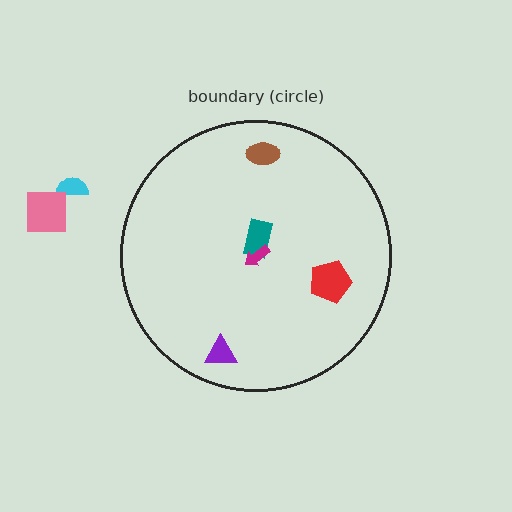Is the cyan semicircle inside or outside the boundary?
Outside.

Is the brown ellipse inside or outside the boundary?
Inside.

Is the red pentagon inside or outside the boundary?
Inside.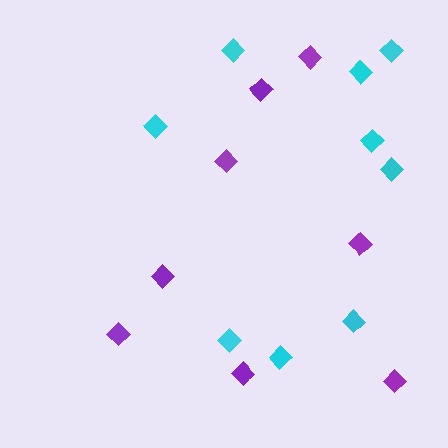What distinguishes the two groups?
There are 2 groups: one group of purple diamonds (8) and one group of cyan diamonds (9).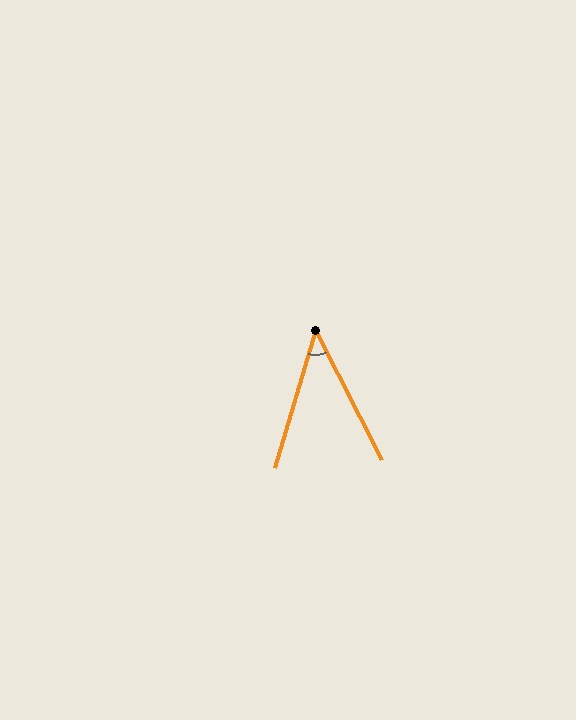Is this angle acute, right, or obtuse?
It is acute.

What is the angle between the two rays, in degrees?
Approximately 44 degrees.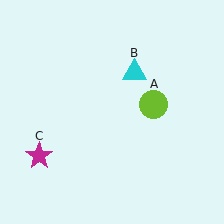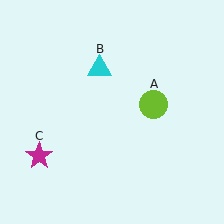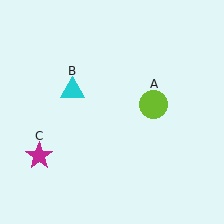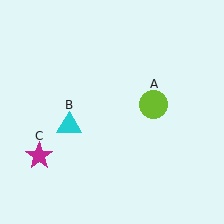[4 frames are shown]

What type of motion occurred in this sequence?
The cyan triangle (object B) rotated counterclockwise around the center of the scene.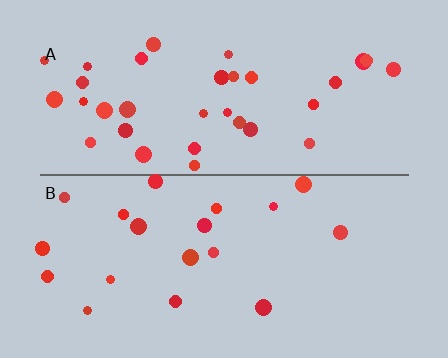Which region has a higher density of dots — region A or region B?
A (the top).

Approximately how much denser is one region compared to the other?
Approximately 1.8× — region A over region B.